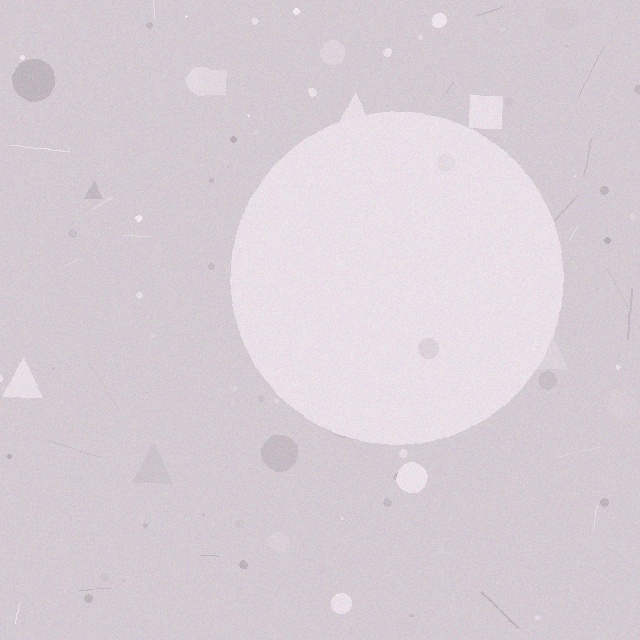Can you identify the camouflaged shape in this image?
The camouflaged shape is a circle.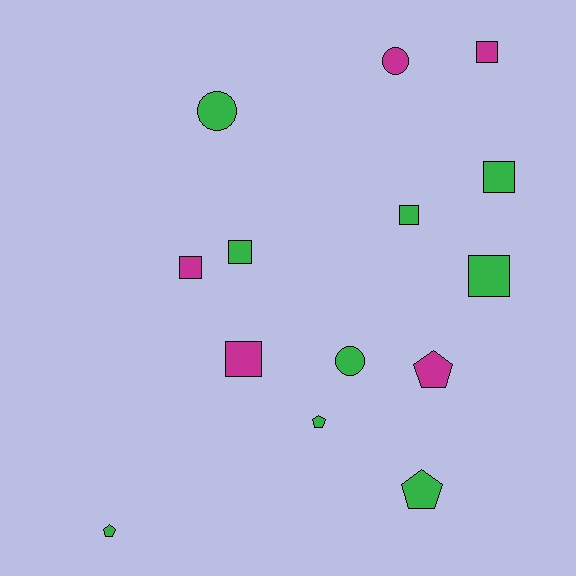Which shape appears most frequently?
Square, with 7 objects.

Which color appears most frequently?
Green, with 9 objects.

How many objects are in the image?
There are 14 objects.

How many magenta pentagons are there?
There is 1 magenta pentagon.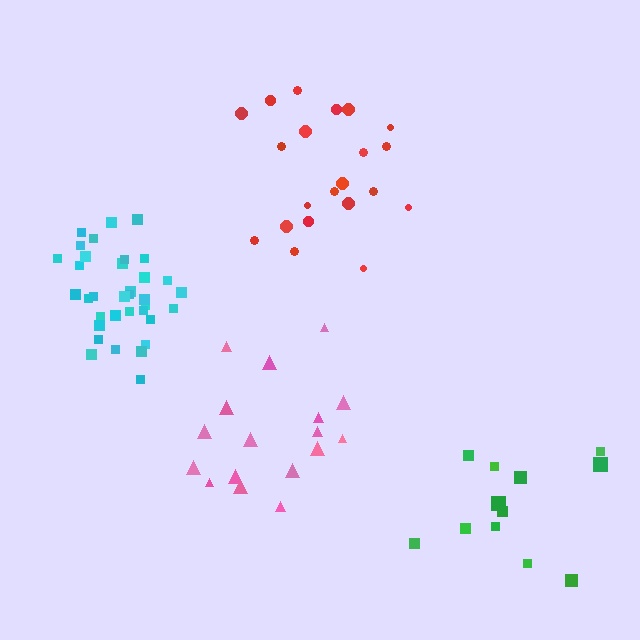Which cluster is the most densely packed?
Cyan.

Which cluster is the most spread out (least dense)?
Green.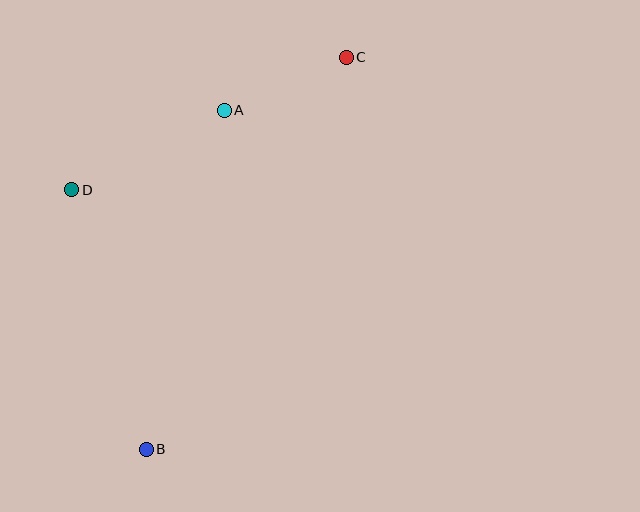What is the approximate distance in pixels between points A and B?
The distance between A and B is approximately 348 pixels.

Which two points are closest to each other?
Points A and C are closest to each other.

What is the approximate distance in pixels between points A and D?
The distance between A and D is approximately 172 pixels.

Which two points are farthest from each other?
Points B and C are farthest from each other.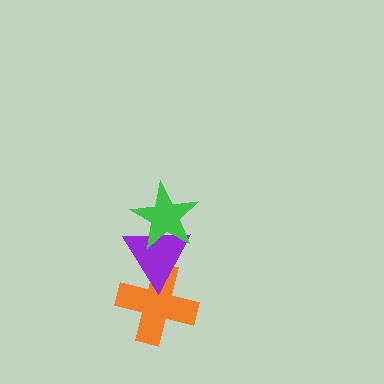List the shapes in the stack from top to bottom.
From top to bottom: the green star, the purple triangle, the orange cross.